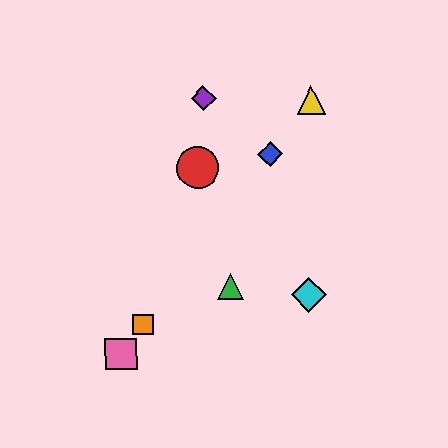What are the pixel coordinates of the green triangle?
The green triangle is at (230, 286).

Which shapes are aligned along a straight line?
The blue diamond, the yellow triangle, the orange square, the pink square are aligned along a straight line.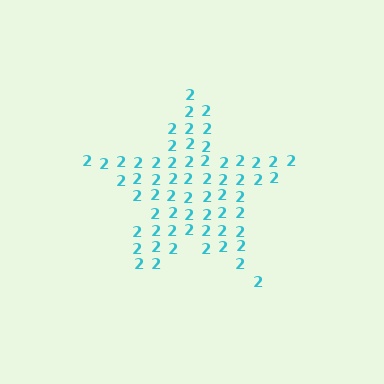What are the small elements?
The small elements are digit 2's.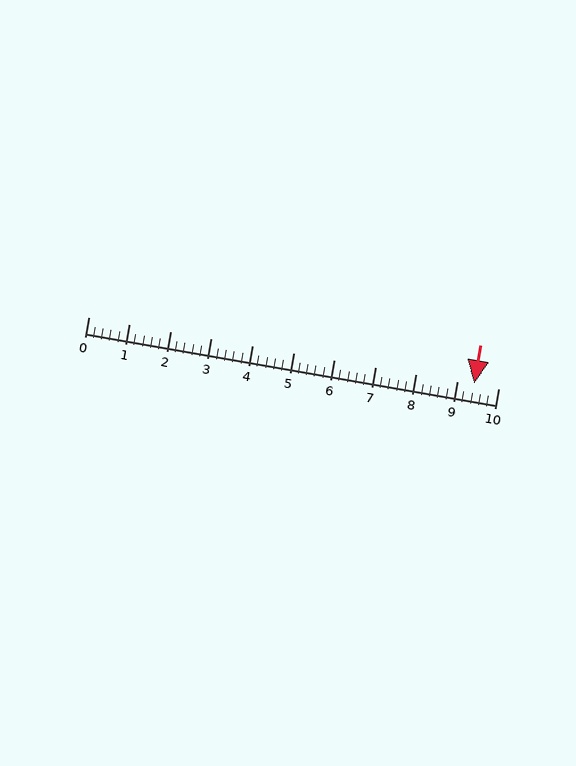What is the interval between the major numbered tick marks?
The major tick marks are spaced 1 units apart.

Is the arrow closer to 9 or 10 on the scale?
The arrow is closer to 9.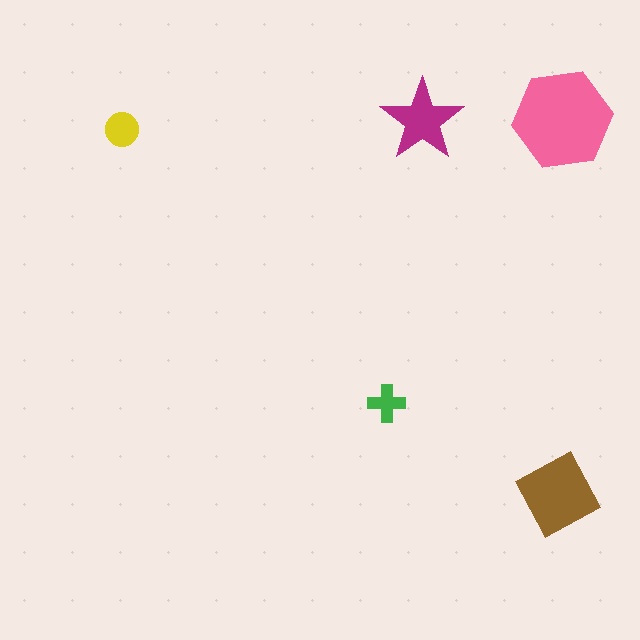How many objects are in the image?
There are 5 objects in the image.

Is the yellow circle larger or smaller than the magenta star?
Smaller.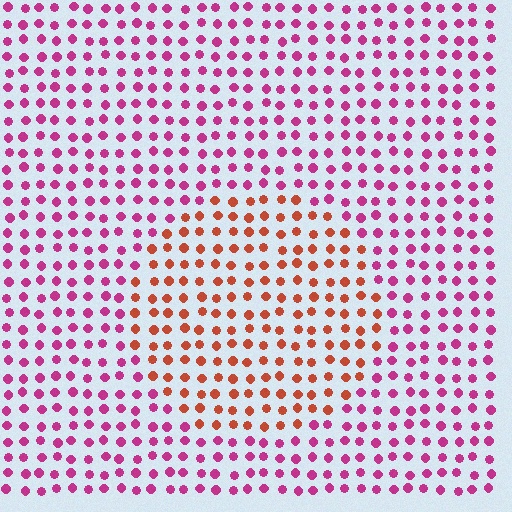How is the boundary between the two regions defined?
The boundary is defined purely by a slight shift in hue (about 47 degrees). Spacing, size, and orientation are identical on both sides.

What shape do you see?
I see a circle.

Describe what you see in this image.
The image is filled with small magenta elements in a uniform arrangement. A circle-shaped region is visible where the elements are tinted to a slightly different hue, forming a subtle color boundary.